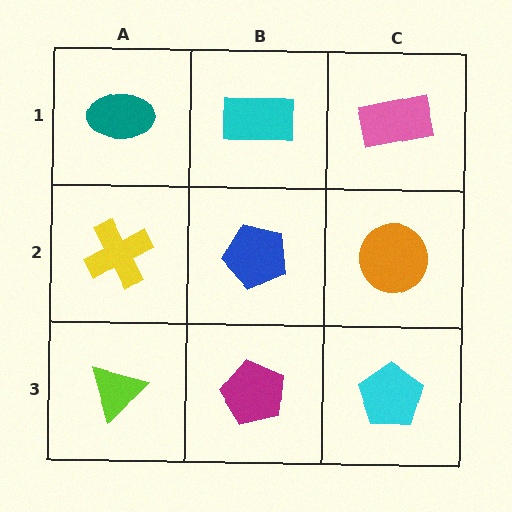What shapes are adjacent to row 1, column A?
A yellow cross (row 2, column A), a cyan rectangle (row 1, column B).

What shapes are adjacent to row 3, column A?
A yellow cross (row 2, column A), a magenta pentagon (row 3, column B).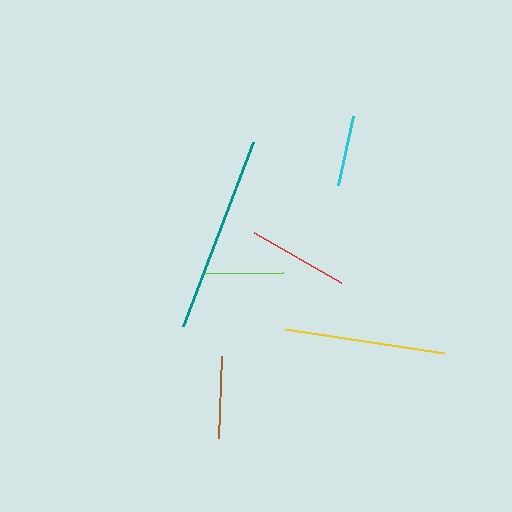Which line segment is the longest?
The teal line is the longest at approximately 198 pixels.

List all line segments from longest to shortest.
From longest to shortest: teal, yellow, red, brown, lime, cyan.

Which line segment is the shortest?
The cyan line is the shortest at approximately 70 pixels.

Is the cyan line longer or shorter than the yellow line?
The yellow line is longer than the cyan line.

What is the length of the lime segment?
The lime segment is approximately 77 pixels long.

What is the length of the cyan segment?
The cyan segment is approximately 70 pixels long.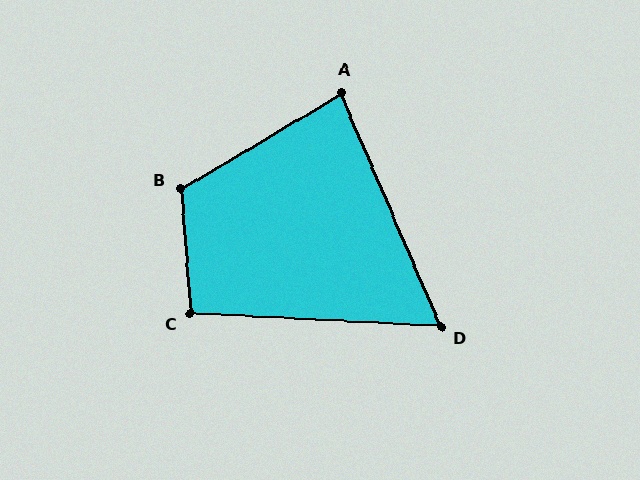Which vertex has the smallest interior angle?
D, at approximately 64 degrees.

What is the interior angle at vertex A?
Approximately 82 degrees (acute).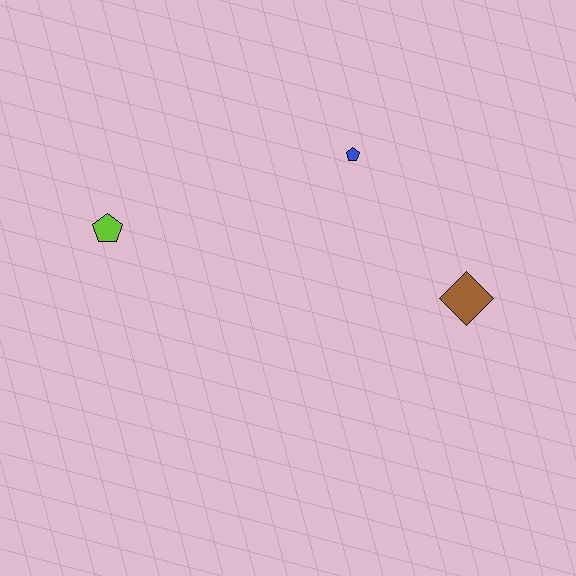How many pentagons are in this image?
There are 2 pentagons.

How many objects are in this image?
There are 3 objects.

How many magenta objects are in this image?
There are no magenta objects.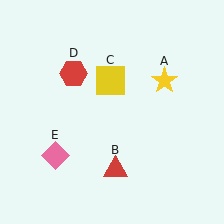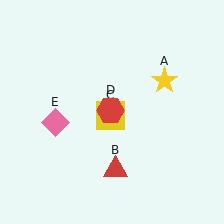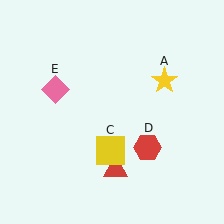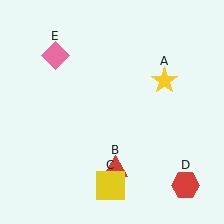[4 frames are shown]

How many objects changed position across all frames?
3 objects changed position: yellow square (object C), red hexagon (object D), pink diamond (object E).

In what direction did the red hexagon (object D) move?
The red hexagon (object D) moved down and to the right.